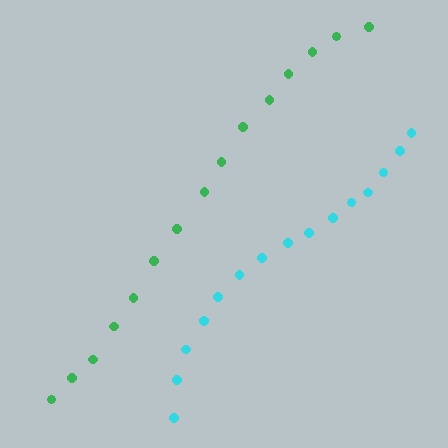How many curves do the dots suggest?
There are 2 distinct paths.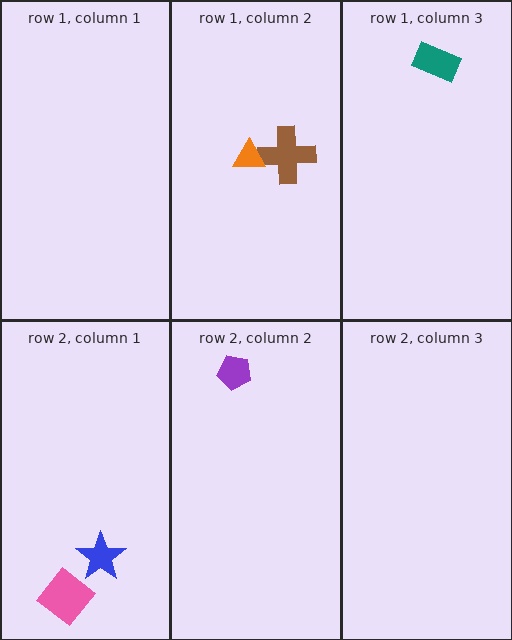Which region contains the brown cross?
The row 1, column 2 region.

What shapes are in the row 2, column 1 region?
The blue star, the pink diamond.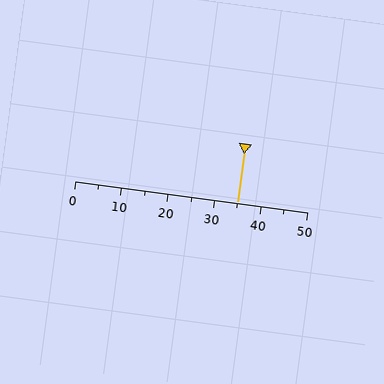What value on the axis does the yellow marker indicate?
The marker indicates approximately 35.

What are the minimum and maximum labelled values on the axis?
The axis runs from 0 to 50.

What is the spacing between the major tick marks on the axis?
The major ticks are spaced 10 apart.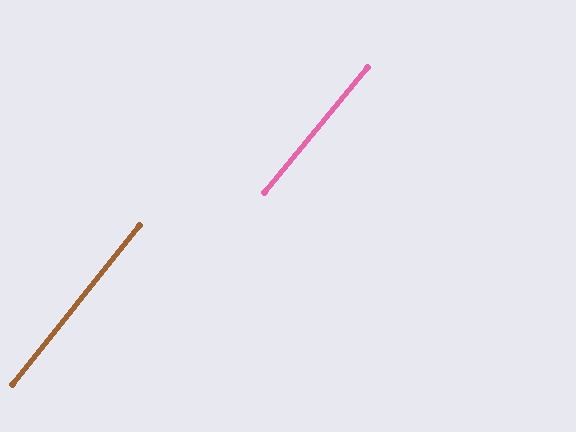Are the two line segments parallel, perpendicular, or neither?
Parallel — their directions differ by only 1.3°.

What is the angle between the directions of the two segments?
Approximately 1 degree.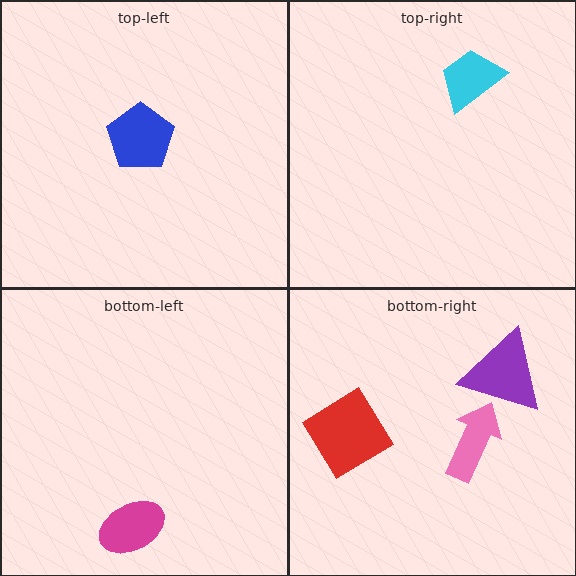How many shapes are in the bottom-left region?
1.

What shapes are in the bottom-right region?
The purple triangle, the pink arrow, the red diamond.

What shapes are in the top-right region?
The cyan trapezoid.